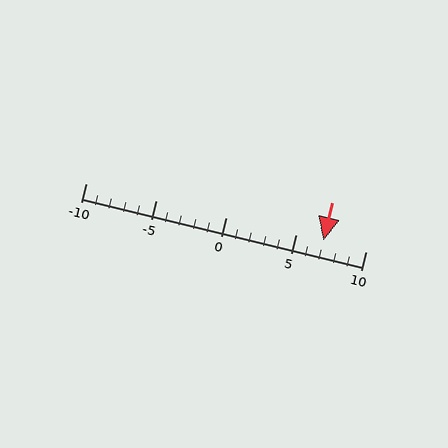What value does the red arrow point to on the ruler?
The red arrow points to approximately 7.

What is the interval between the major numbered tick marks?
The major tick marks are spaced 5 units apart.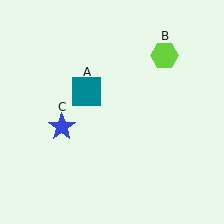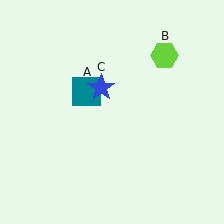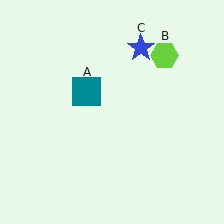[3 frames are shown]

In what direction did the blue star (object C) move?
The blue star (object C) moved up and to the right.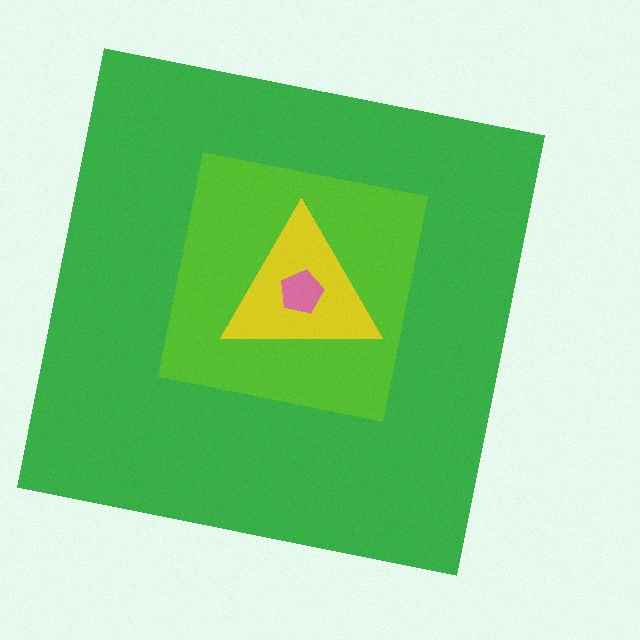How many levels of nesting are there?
4.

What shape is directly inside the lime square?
The yellow triangle.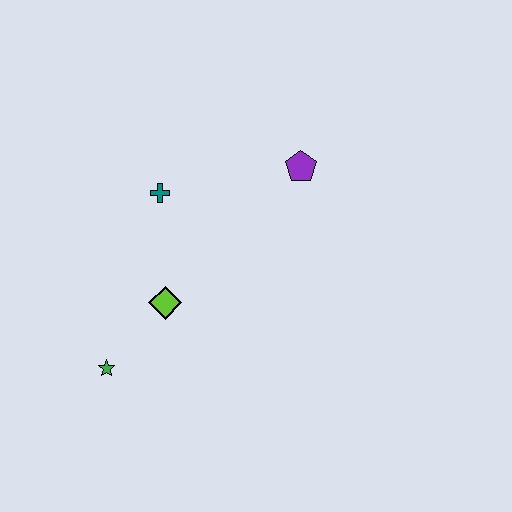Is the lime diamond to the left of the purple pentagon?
Yes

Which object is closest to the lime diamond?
The green star is closest to the lime diamond.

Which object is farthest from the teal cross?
The green star is farthest from the teal cross.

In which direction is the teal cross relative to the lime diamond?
The teal cross is above the lime diamond.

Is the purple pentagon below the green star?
No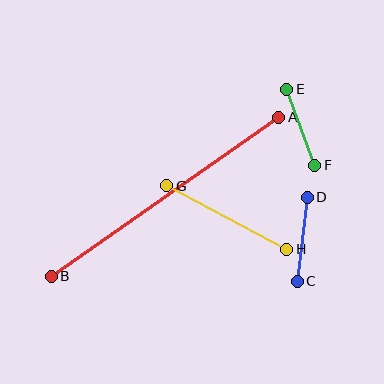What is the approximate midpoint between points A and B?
The midpoint is at approximately (165, 197) pixels.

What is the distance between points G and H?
The distance is approximately 136 pixels.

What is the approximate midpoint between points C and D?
The midpoint is at approximately (302, 239) pixels.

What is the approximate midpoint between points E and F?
The midpoint is at approximately (301, 127) pixels.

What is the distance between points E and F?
The distance is approximately 81 pixels.